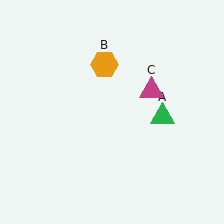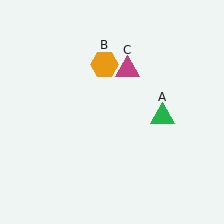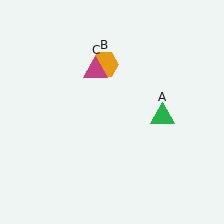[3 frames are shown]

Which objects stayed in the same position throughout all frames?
Green triangle (object A) and orange hexagon (object B) remained stationary.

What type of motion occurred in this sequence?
The magenta triangle (object C) rotated counterclockwise around the center of the scene.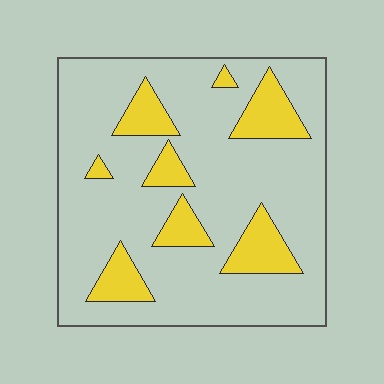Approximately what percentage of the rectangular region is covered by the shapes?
Approximately 20%.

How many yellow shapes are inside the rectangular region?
8.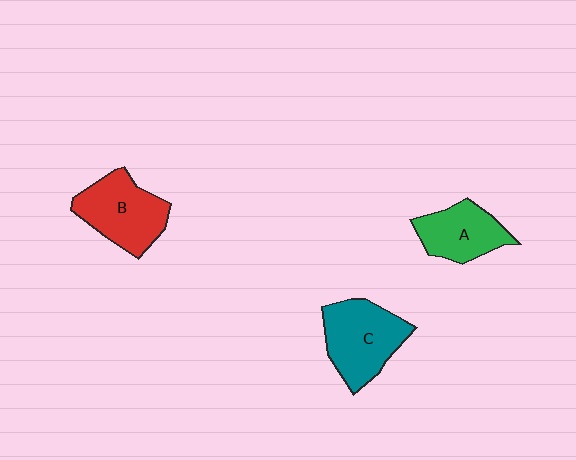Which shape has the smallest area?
Shape A (green).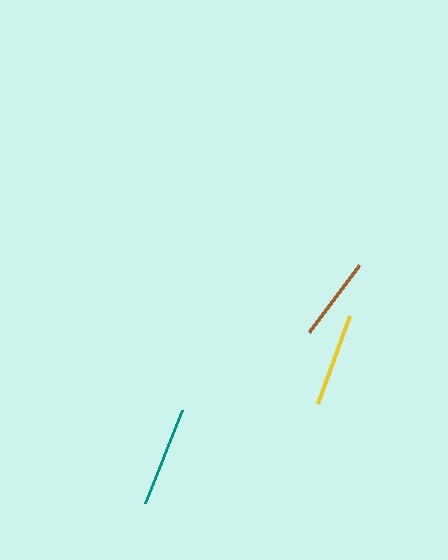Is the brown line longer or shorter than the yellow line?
The yellow line is longer than the brown line.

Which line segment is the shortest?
The brown line is the shortest at approximately 83 pixels.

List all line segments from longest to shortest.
From longest to shortest: teal, yellow, brown.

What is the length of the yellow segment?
The yellow segment is approximately 94 pixels long.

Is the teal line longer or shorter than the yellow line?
The teal line is longer than the yellow line.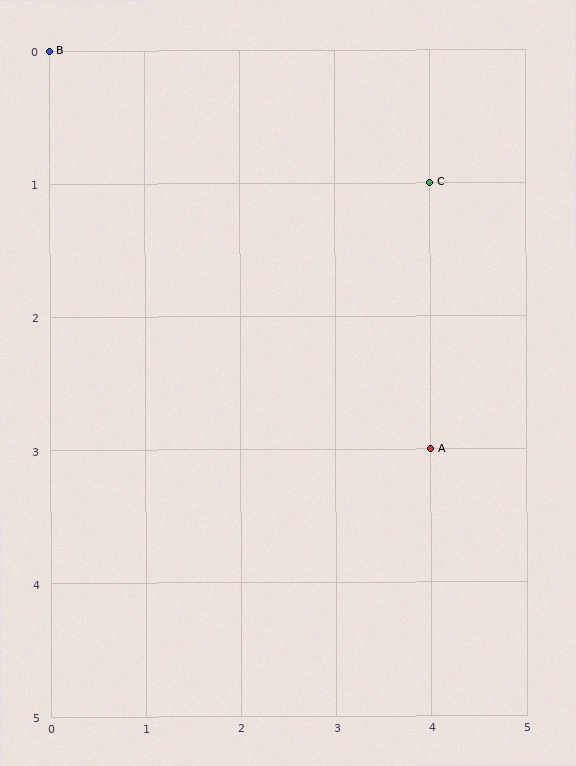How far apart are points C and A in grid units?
Points C and A are 2 rows apart.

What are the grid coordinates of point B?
Point B is at grid coordinates (0, 0).